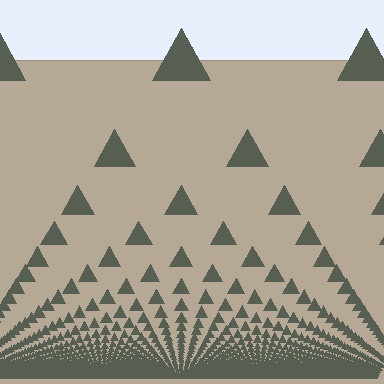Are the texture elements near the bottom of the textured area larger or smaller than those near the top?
Smaller. The gradient is inverted — elements near the bottom are smaller and denser.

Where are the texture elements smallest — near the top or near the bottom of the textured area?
Near the bottom.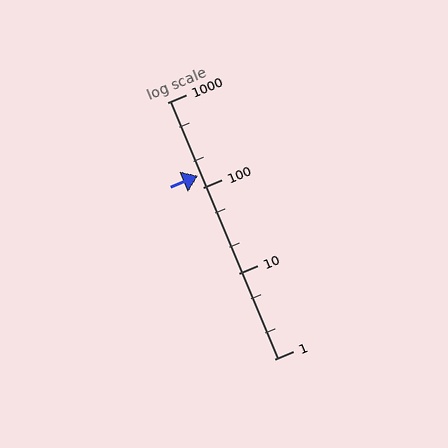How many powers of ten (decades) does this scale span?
The scale spans 3 decades, from 1 to 1000.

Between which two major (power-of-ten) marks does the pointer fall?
The pointer is between 100 and 1000.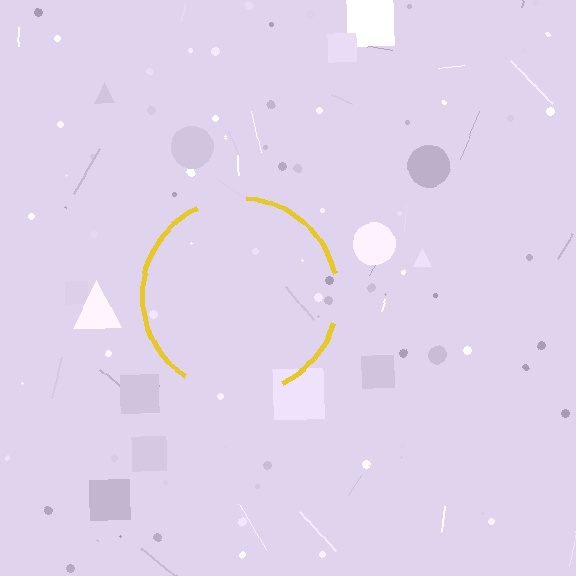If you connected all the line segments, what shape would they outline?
They would outline a circle.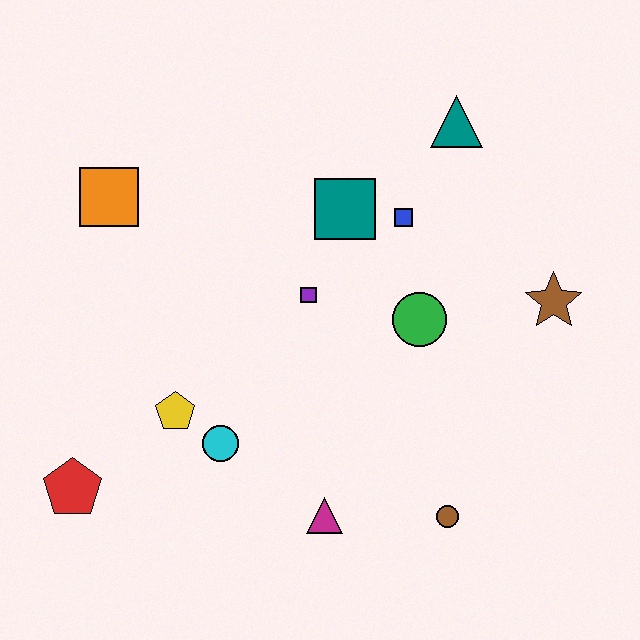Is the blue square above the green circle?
Yes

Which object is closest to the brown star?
The green circle is closest to the brown star.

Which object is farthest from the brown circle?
The orange square is farthest from the brown circle.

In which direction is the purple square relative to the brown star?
The purple square is to the left of the brown star.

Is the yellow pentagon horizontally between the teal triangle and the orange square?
Yes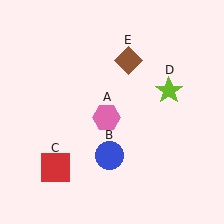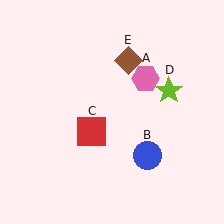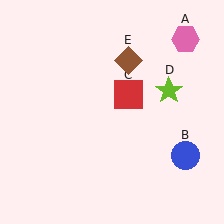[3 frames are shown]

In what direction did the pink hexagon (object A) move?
The pink hexagon (object A) moved up and to the right.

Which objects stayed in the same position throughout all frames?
Lime star (object D) and brown diamond (object E) remained stationary.